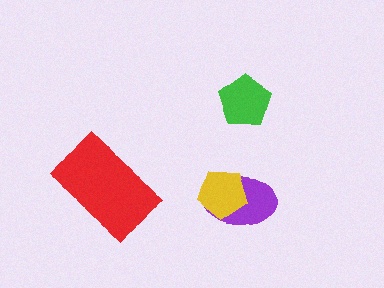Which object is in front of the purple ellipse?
The yellow pentagon is in front of the purple ellipse.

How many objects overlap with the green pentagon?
0 objects overlap with the green pentagon.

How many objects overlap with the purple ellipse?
1 object overlaps with the purple ellipse.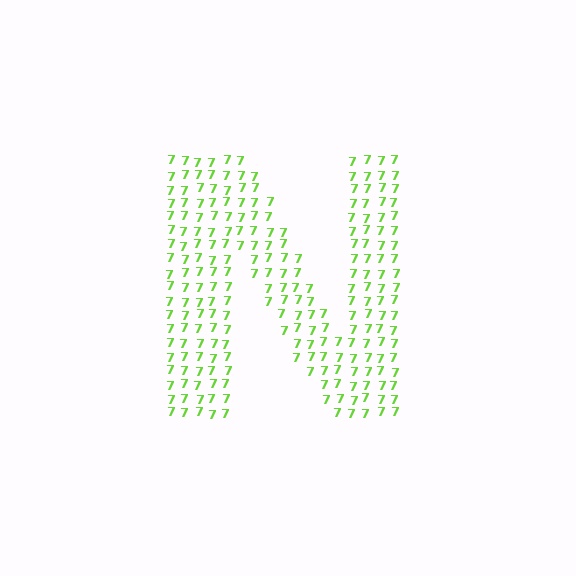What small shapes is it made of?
It is made of small digit 7's.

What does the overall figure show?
The overall figure shows the letter N.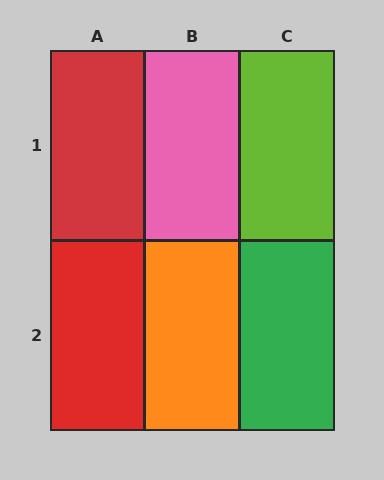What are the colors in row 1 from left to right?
Red, pink, lime.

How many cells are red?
2 cells are red.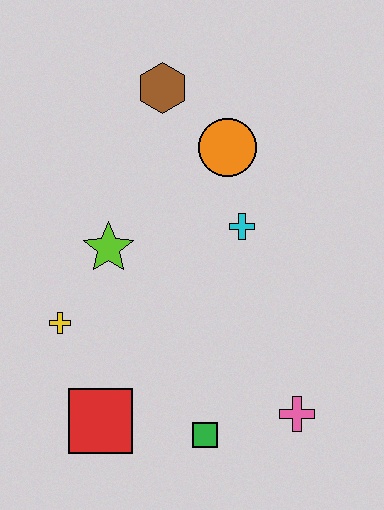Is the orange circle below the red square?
No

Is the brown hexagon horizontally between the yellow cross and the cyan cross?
Yes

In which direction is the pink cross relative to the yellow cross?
The pink cross is to the right of the yellow cross.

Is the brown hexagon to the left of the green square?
Yes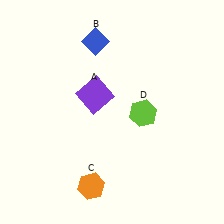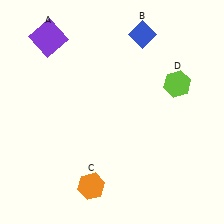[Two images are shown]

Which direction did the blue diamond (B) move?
The blue diamond (B) moved right.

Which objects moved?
The objects that moved are: the purple square (A), the blue diamond (B), the lime hexagon (D).